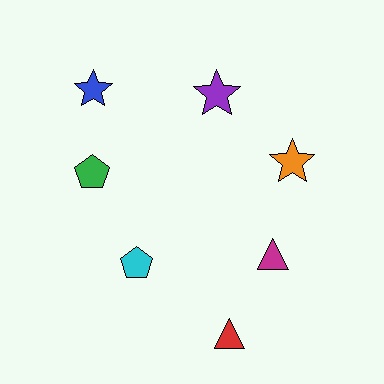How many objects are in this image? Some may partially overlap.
There are 7 objects.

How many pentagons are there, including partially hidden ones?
There are 2 pentagons.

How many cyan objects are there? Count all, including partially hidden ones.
There is 1 cyan object.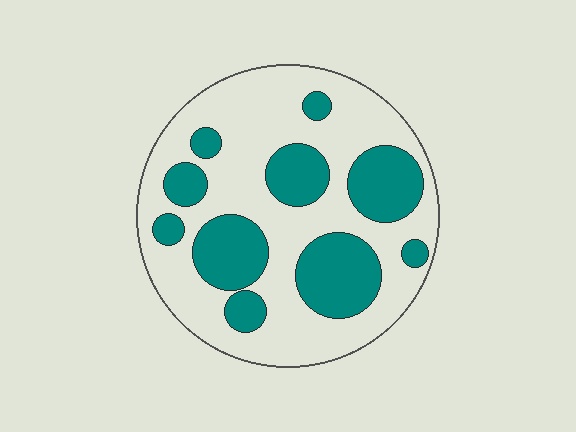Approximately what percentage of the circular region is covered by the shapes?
Approximately 35%.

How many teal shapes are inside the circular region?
10.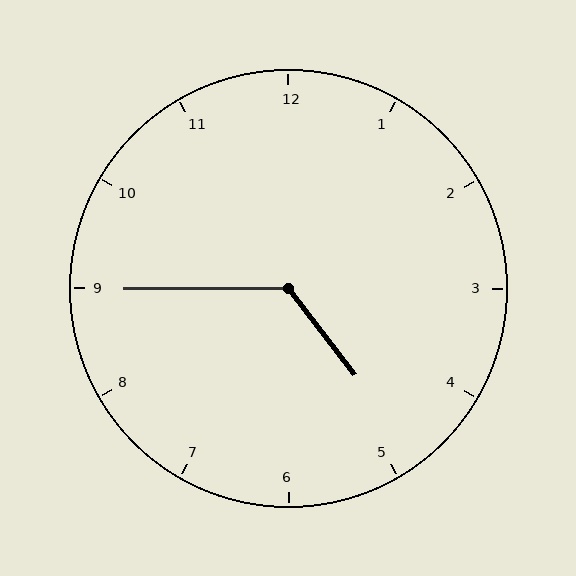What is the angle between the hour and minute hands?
Approximately 128 degrees.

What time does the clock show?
4:45.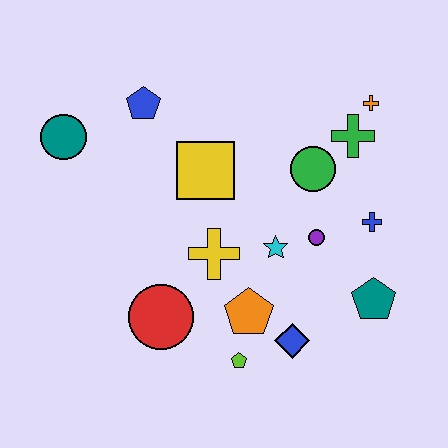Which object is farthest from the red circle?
The orange cross is farthest from the red circle.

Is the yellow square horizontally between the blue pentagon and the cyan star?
Yes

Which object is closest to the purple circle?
The cyan star is closest to the purple circle.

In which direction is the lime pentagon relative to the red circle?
The lime pentagon is to the right of the red circle.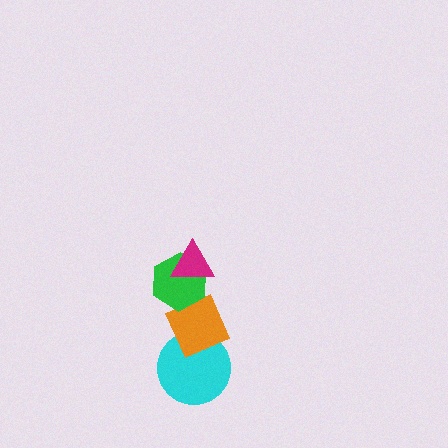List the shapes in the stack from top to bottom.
From top to bottom: the magenta triangle, the green hexagon, the orange diamond, the cyan circle.